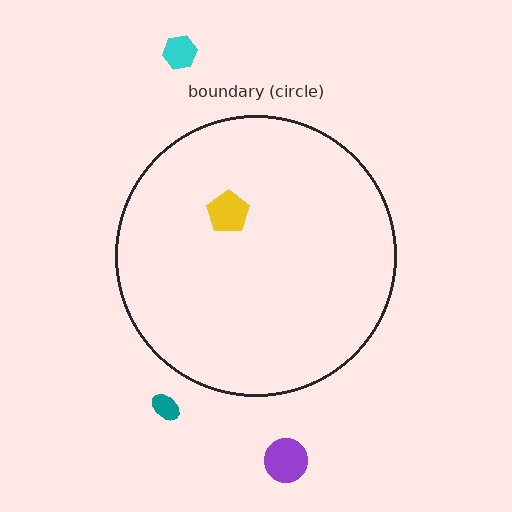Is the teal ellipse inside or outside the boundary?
Outside.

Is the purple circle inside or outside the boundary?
Outside.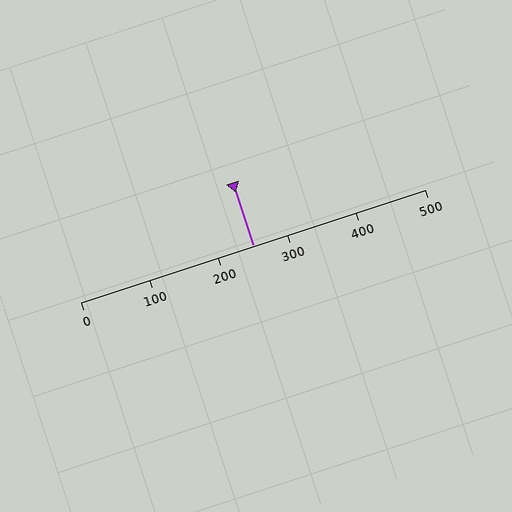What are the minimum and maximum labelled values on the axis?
The axis runs from 0 to 500.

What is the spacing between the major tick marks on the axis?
The major ticks are spaced 100 apart.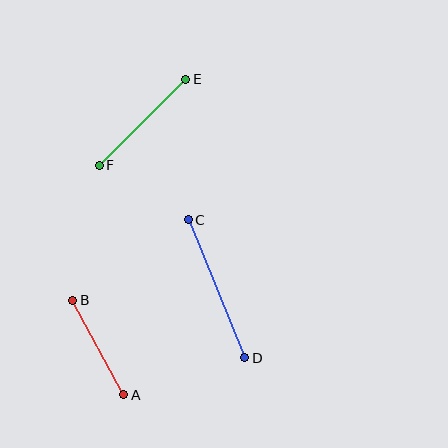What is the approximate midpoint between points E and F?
The midpoint is at approximately (142, 122) pixels.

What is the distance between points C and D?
The distance is approximately 149 pixels.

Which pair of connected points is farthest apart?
Points C and D are farthest apart.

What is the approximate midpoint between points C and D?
The midpoint is at approximately (217, 289) pixels.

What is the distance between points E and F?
The distance is approximately 122 pixels.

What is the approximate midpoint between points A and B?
The midpoint is at approximately (98, 347) pixels.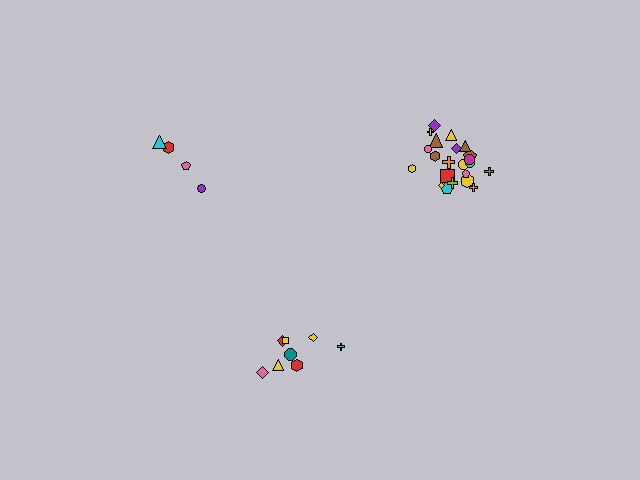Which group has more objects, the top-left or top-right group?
The top-right group.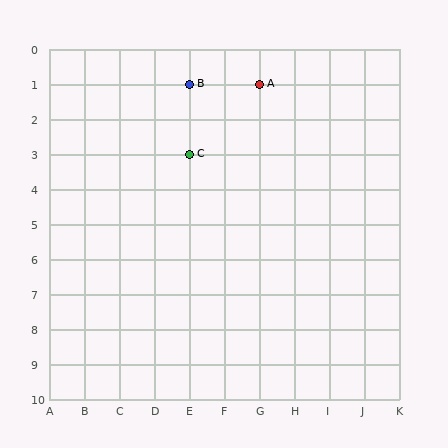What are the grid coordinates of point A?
Point A is at grid coordinates (G, 1).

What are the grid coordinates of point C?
Point C is at grid coordinates (E, 3).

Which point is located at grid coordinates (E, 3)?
Point C is at (E, 3).